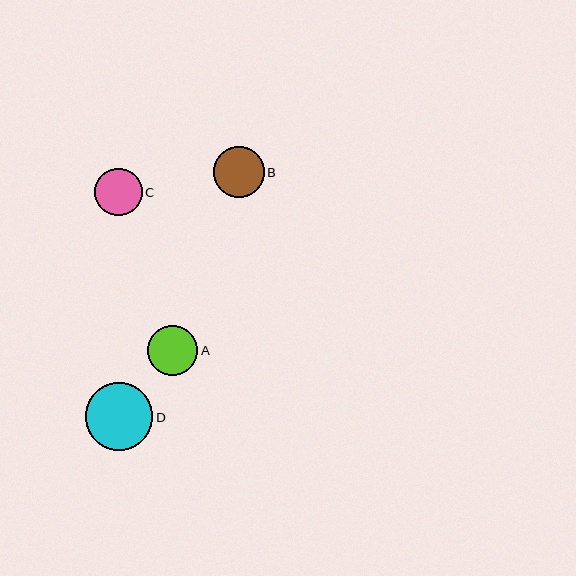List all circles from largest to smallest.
From largest to smallest: D, B, A, C.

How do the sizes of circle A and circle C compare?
Circle A and circle C are approximately the same size.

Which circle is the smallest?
Circle C is the smallest with a size of approximately 47 pixels.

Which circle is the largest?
Circle D is the largest with a size of approximately 67 pixels.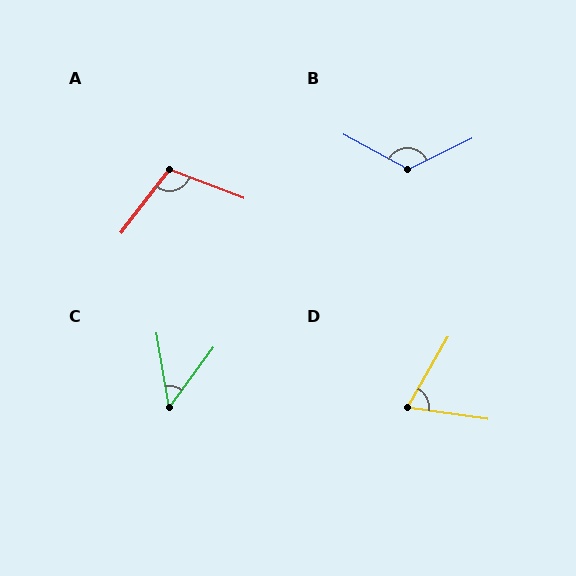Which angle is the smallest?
C, at approximately 46 degrees.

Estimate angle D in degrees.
Approximately 69 degrees.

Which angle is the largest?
B, at approximately 126 degrees.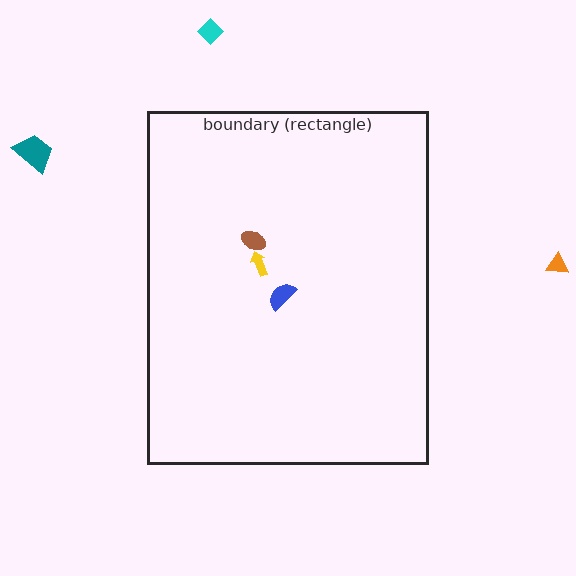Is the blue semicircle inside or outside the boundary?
Inside.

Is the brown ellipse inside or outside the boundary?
Inside.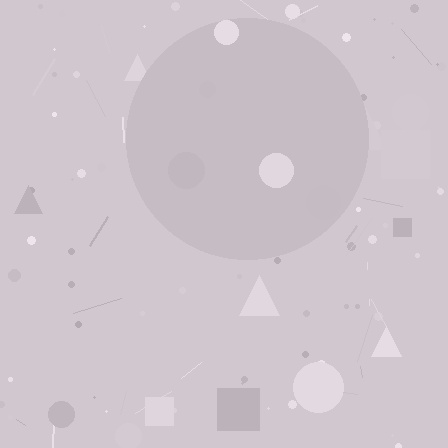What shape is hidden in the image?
A circle is hidden in the image.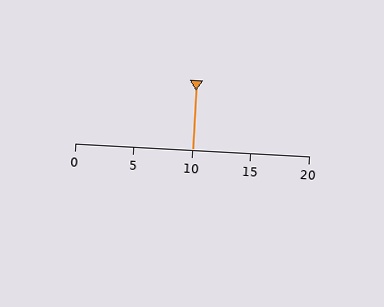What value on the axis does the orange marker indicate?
The marker indicates approximately 10.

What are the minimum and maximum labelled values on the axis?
The axis runs from 0 to 20.